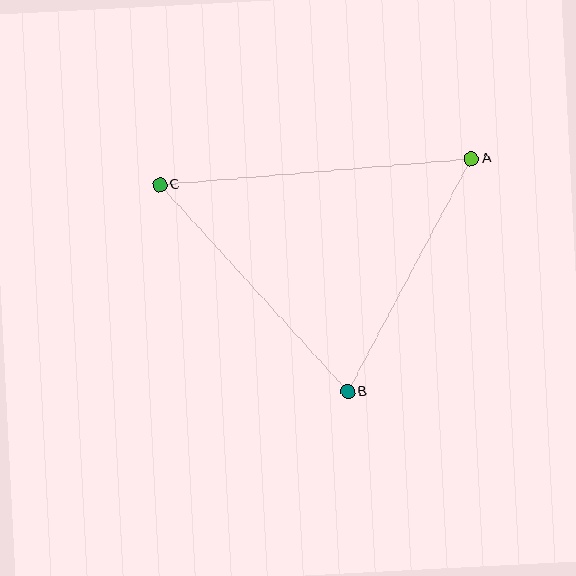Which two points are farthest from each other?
Points A and C are farthest from each other.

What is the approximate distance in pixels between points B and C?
The distance between B and C is approximately 280 pixels.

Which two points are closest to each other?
Points A and B are closest to each other.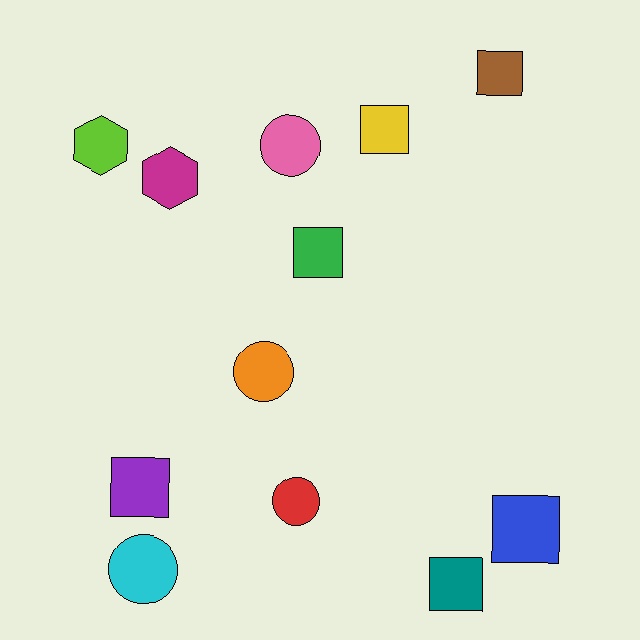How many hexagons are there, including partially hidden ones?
There are 2 hexagons.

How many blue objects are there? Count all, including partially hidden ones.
There is 1 blue object.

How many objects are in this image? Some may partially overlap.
There are 12 objects.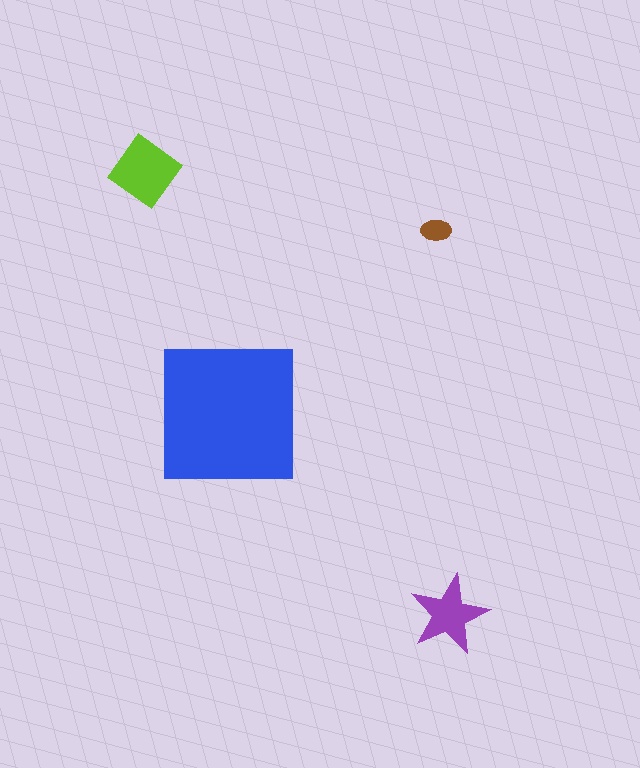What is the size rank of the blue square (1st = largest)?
1st.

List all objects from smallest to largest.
The brown ellipse, the purple star, the lime diamond, the blue square.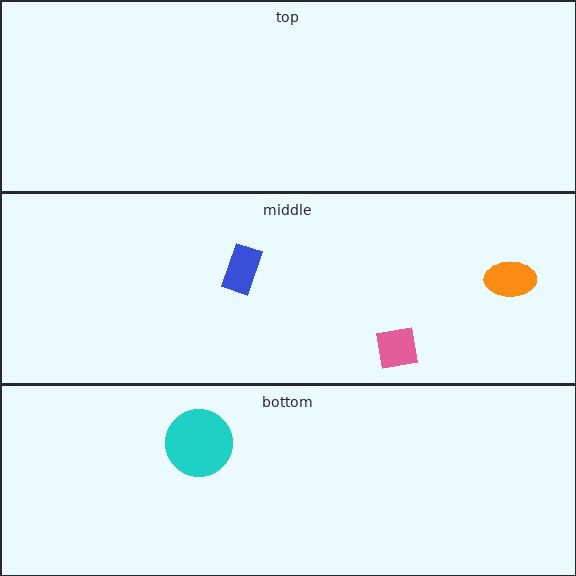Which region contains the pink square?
The middle region.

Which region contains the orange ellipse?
The middle region.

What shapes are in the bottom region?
The cyan circle.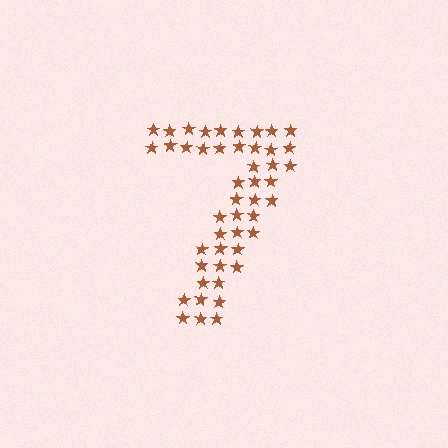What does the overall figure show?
The overall figure shows the digit 7.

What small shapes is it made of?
It is made of small stars.